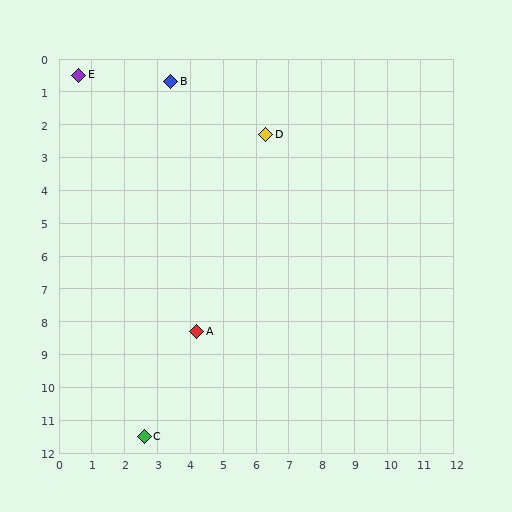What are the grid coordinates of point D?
Point D is at approximately (6.3, 2.3).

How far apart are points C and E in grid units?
Points C and E are about 11.2 grid units apart.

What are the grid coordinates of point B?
Point B is at approximately (3.4, 0.7).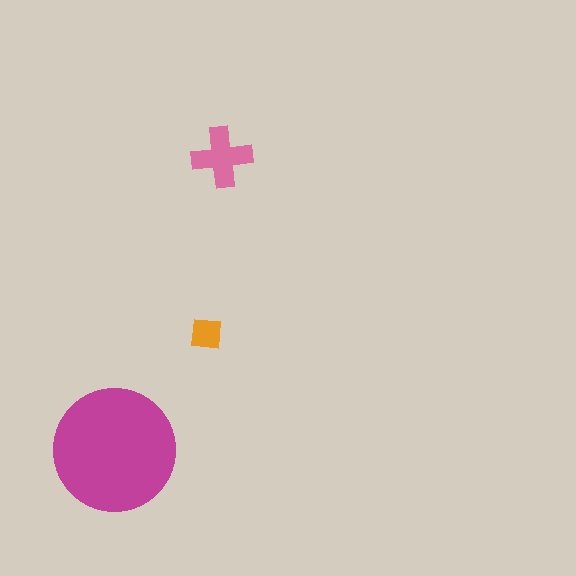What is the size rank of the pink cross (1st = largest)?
2nd.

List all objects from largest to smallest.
The magenta circle, the pink cross, the orange square.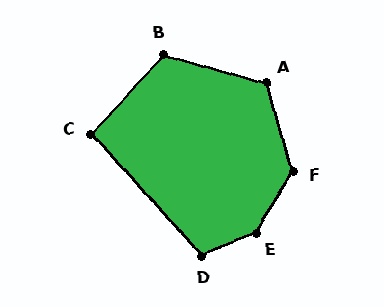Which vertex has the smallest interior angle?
C, at approximately 95 degrees.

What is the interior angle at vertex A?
Approximately 122 degrees (obtuse).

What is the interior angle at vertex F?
Approximately 133 degrees (obtuse).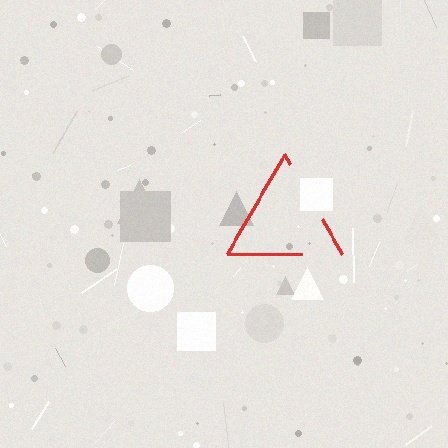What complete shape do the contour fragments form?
The contour fragments form a triangle.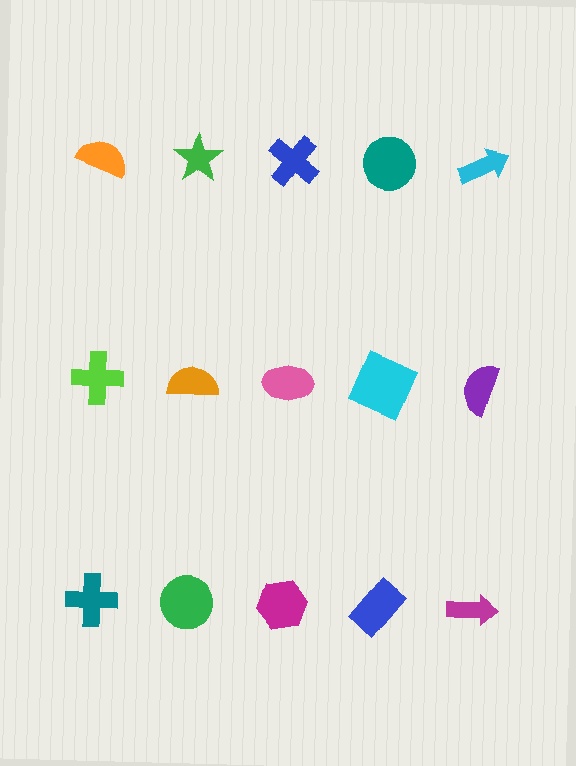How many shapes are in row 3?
5 shapes.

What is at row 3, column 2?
A green circle.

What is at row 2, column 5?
A purple semicircle.